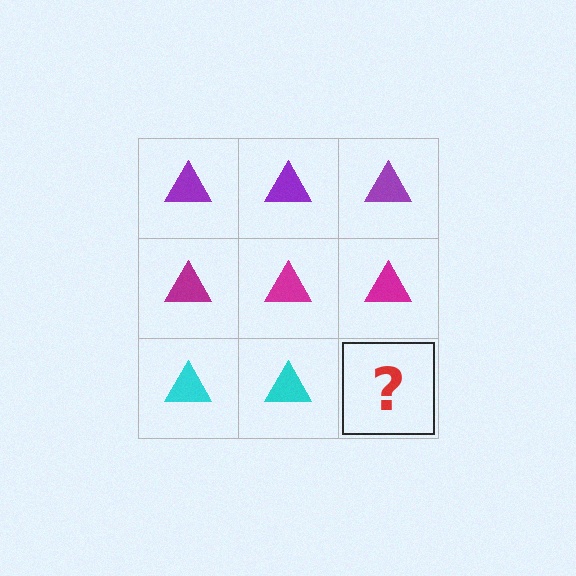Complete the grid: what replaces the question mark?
The question mark should be replaced with a cyan triangle.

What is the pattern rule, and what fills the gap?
The rule is that each row has a consistent color. The gap should be filled with a cyan triangle.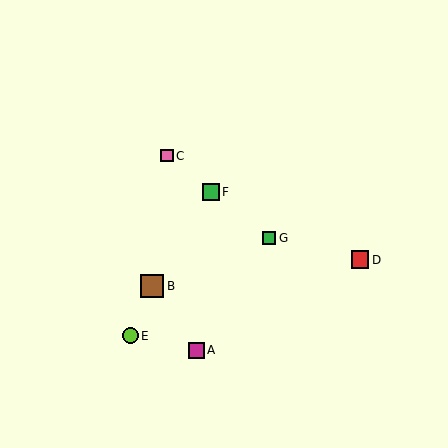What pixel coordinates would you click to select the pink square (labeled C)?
Click at (167, 156) to select the pink square C.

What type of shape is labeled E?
Shape E is a lime circle.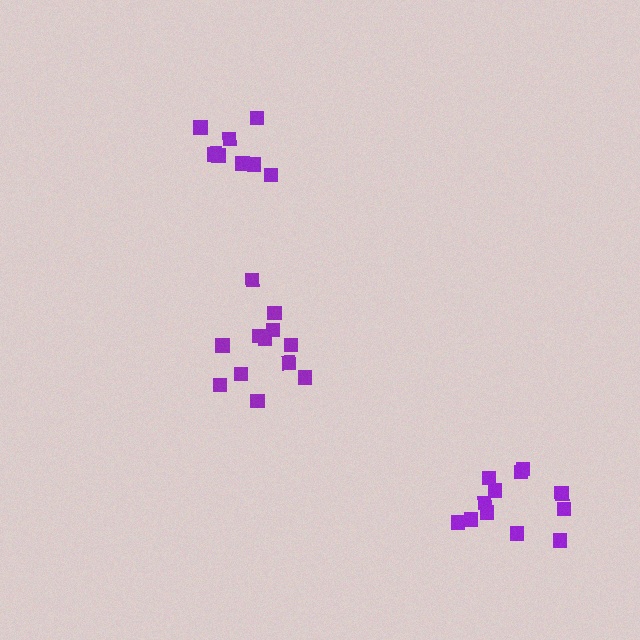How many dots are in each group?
Group 1: 12 dots, Group 2: 12 dots, Group 3: 8 dots (32 total).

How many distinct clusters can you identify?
There are 3 distinct clusters.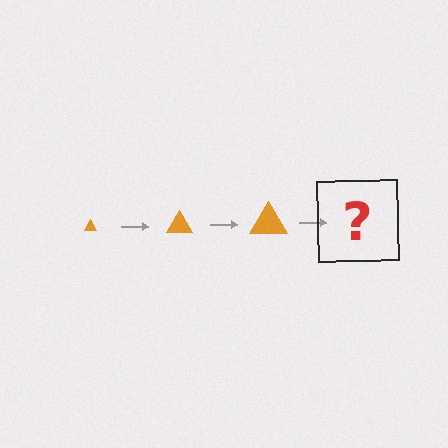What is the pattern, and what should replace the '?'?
The pattern is that the triangle gets progressively larger each step. The '?' should be an orange triangle, larger than the previous one.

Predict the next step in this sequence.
The next step is an orange triangle, larger than the previous one.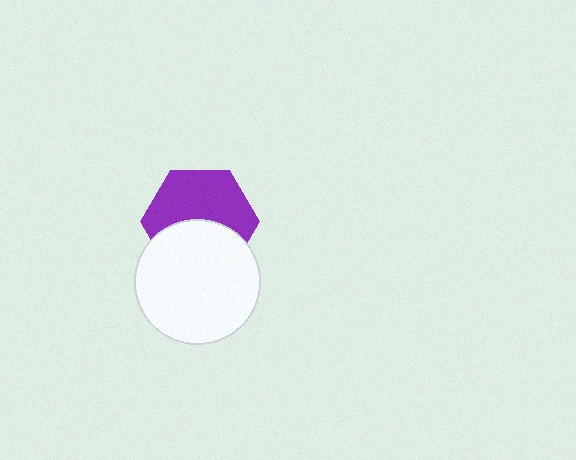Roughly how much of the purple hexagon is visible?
About half of it is visible (roughly 57%).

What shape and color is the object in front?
The object in front is a white circle.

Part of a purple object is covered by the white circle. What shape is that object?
It is a hexagon.